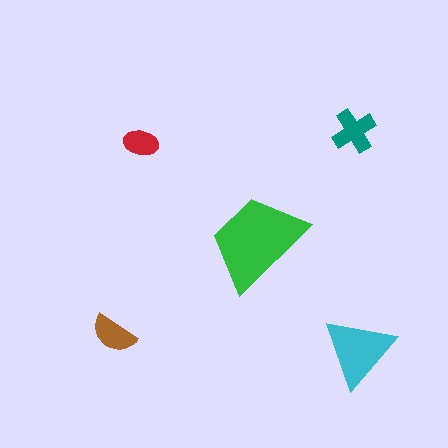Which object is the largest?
The green trapezoid.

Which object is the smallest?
The red ellipse.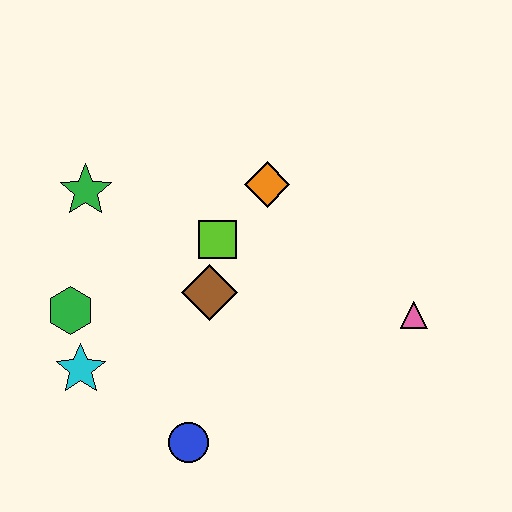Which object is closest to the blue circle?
The cyan star is closest to the blue circle.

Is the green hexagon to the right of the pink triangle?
No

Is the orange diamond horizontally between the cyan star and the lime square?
No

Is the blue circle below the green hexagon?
Yes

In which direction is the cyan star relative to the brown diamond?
The cyan star is to the left of the brown diamond.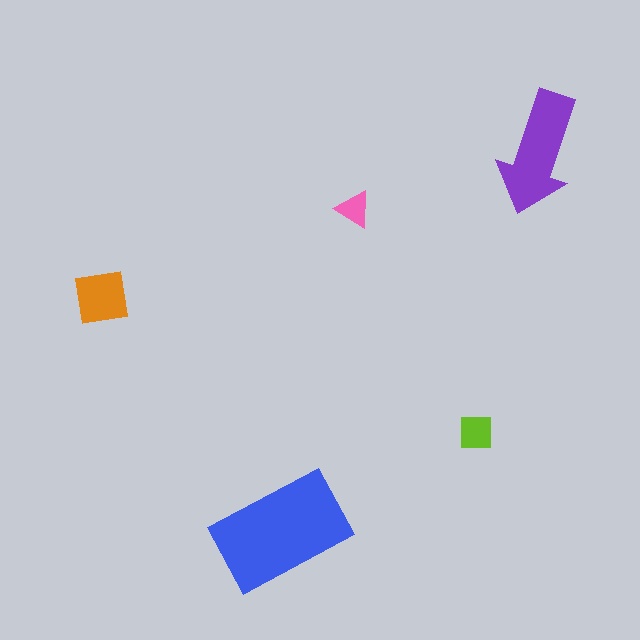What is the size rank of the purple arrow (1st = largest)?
2nd.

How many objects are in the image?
There are 5 objects in the image.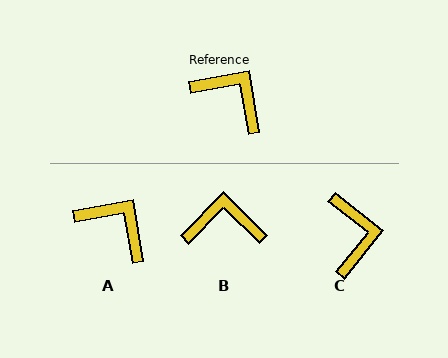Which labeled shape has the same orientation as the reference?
A.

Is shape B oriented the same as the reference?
No, it is off by about 36 degrees.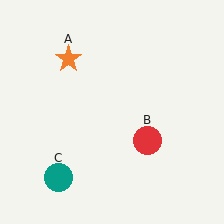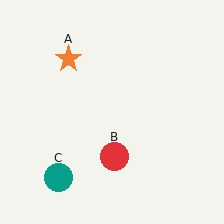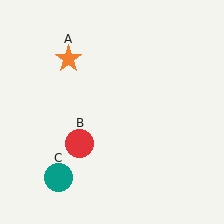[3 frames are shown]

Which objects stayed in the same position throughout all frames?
Orange star (object A) and teal circle (object C) remained stationary.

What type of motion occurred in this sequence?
The red circle (object B) rotated clockwise around the center of the scene.